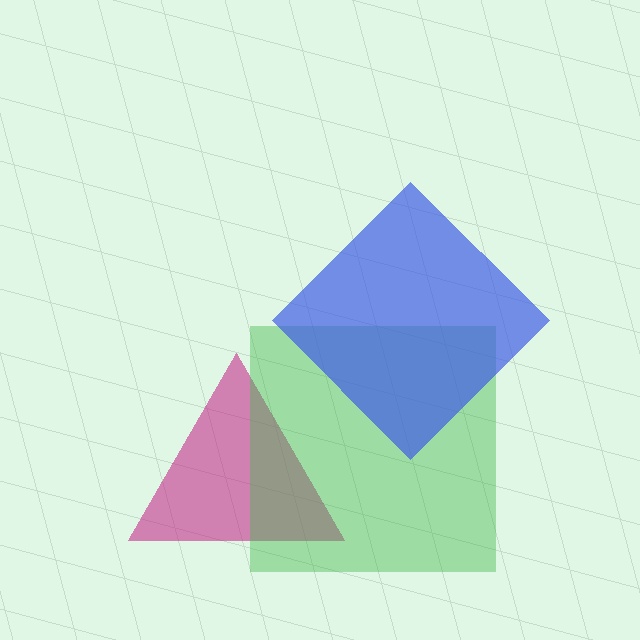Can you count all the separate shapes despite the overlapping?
Yes, there are 3 separate shapes.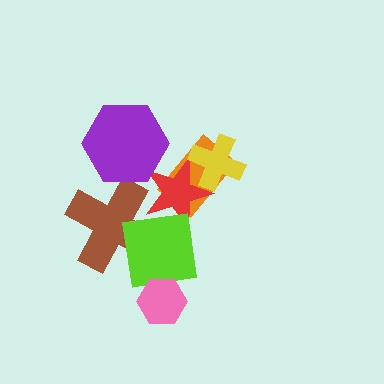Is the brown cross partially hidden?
Yes, it is partially covered by another shape.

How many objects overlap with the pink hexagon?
1 object overlaps with the pink hexagon.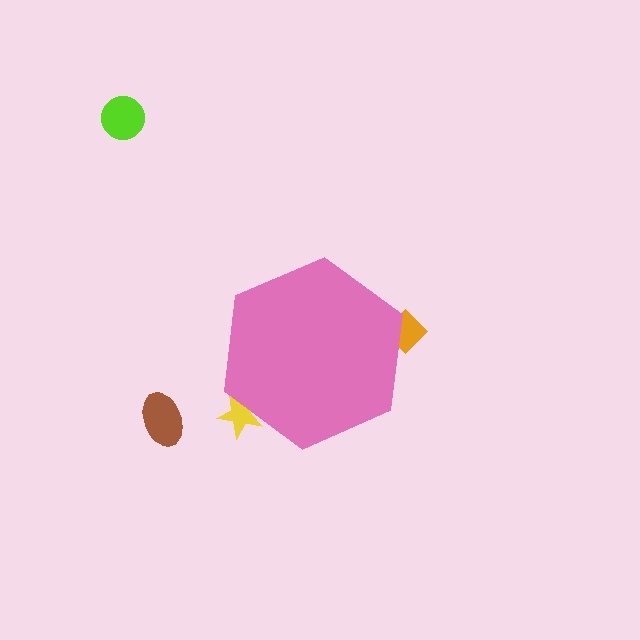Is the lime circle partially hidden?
No, the lime circle is fully visible.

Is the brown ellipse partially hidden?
No, the brown ellipse is fully visible.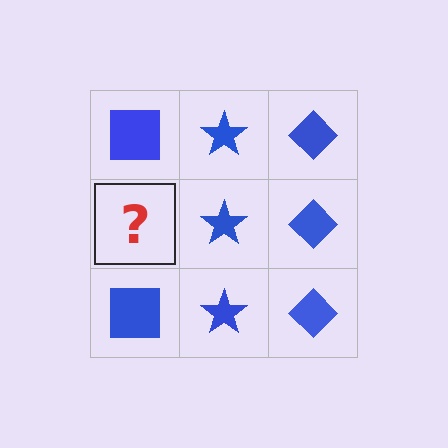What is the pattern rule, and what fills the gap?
The rule is that each column has a consistent shape. The gap should be filled with a blue square.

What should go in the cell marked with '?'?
The missing cell should contain a blue square.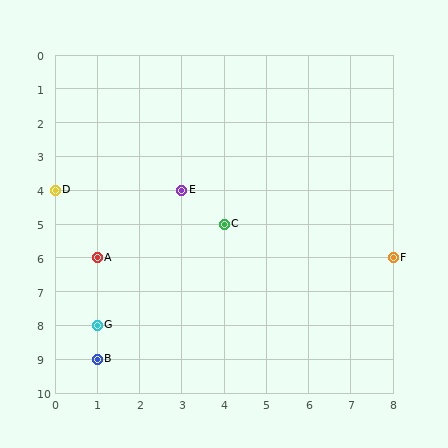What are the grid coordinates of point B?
Point B is at grid coordinates (1, 9).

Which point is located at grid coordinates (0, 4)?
Point D is at (0, 4).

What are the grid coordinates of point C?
Point C is at grid coordinates (4, 5).